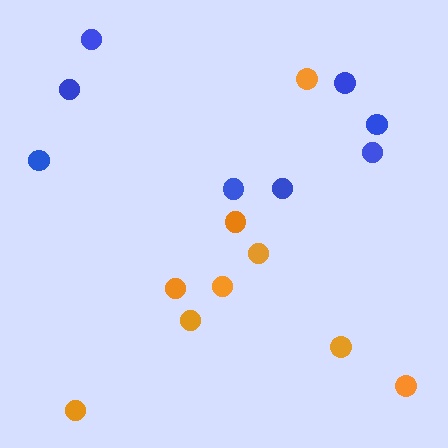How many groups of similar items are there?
There are 2 groups: one group of blue circles (8) and one group of orange circles (9).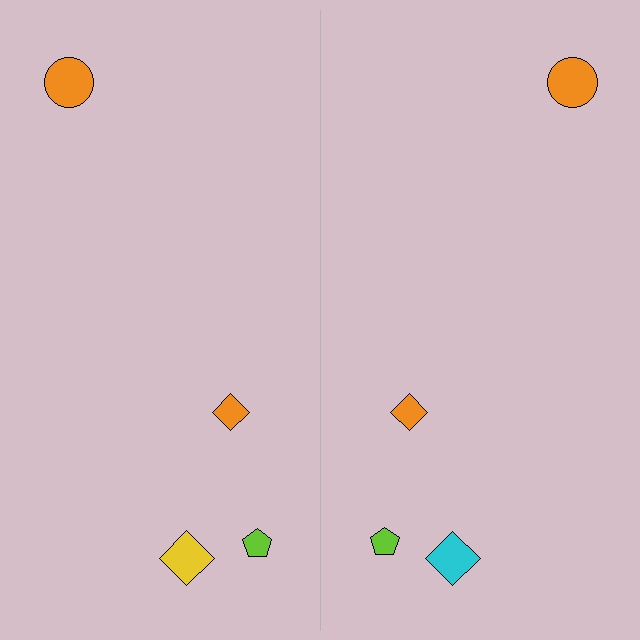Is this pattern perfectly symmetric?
No, the pattern is not perfectly symmetric. The cyan diamond on the right side breaks the symmetry — its mirror counterpart is yellow.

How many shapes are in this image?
There are 8 shapes in this image.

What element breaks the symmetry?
The cyan diamond on the right side breaks the symmetry — its mirror counterpart is yellow.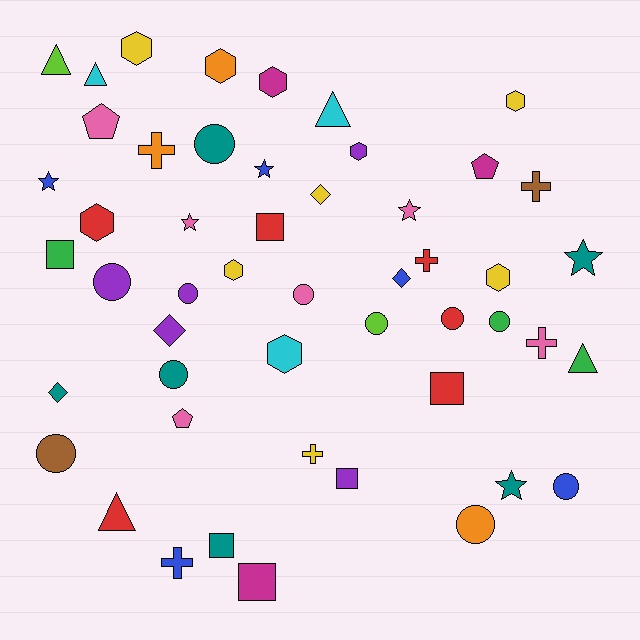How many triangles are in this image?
There are 5 triangles.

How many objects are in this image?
There are 50 objects.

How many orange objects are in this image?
There are 3 orange objects.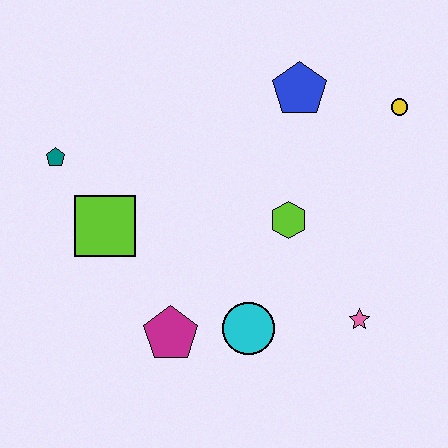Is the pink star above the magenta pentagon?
Yes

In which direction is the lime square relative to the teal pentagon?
The lime square is below the teal pentagon.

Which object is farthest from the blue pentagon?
The magenta pentagon is farthest from the blue pentagon.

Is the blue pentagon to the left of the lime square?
No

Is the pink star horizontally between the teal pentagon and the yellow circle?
Yes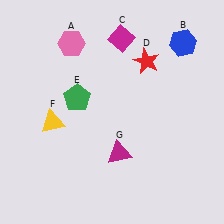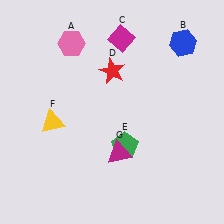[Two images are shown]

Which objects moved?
The objects that moved are: the red star (D), the green pentagon (E).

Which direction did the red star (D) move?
The red star (D) moved left.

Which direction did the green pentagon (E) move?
The green pentagon (E) moved down.